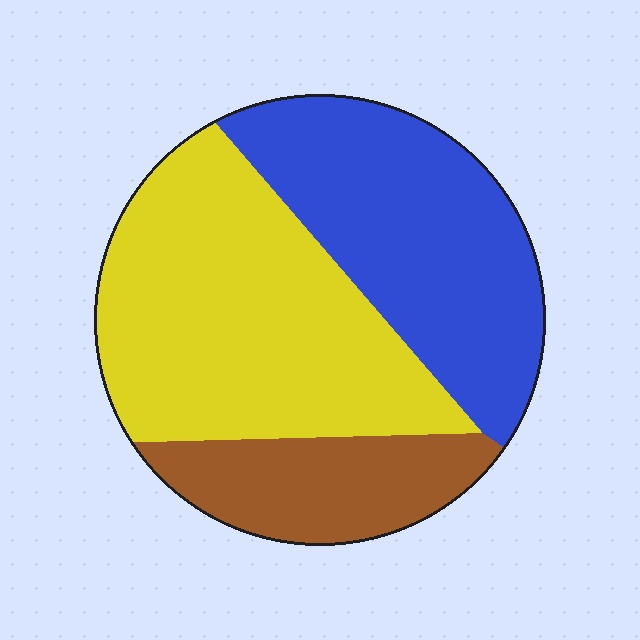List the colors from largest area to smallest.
From largest to smallest: yellow, blue, brown.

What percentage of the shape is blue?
Blue covers around 35% of the shape.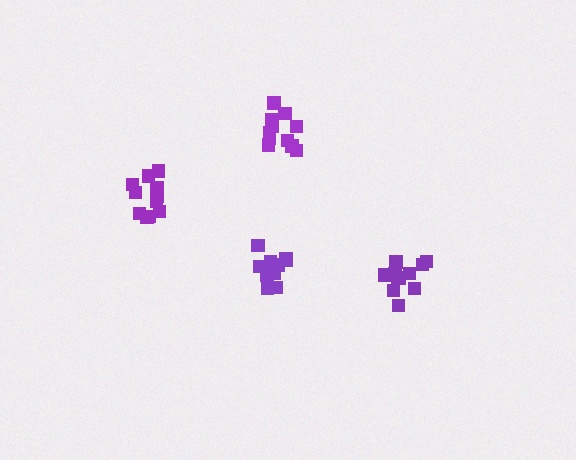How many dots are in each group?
Group 1: 11 dots, Group 2: 11 dots, Group 3: 11 dots, Group 4: 11 dots (44 total).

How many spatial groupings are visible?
There are 4 spatial groupings.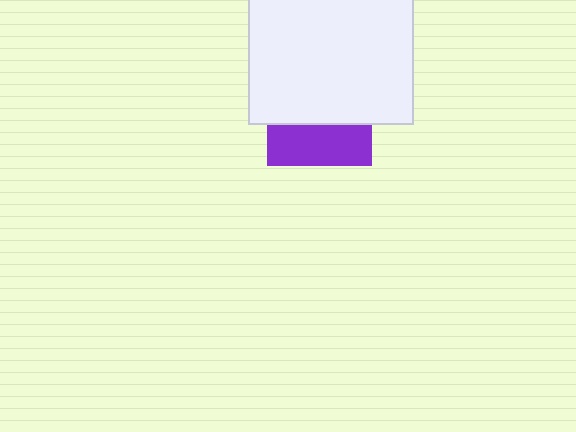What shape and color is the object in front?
The object in front is a white square.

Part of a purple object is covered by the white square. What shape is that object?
It is a square.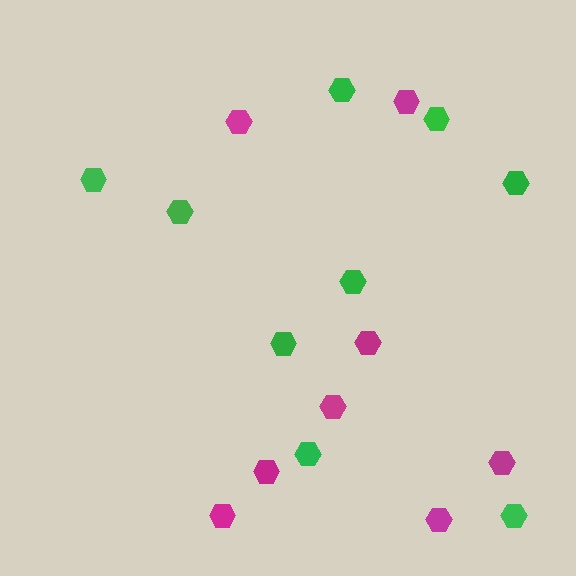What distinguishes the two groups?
There are 2 groups: one group of magenta hexagons (8) and one group of green hexagons (9).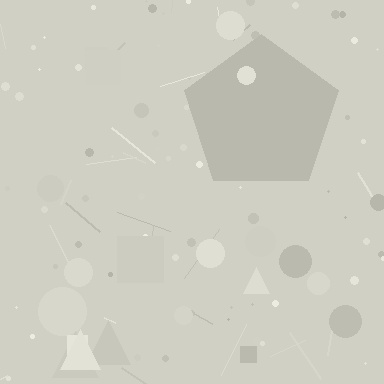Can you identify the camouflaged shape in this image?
The camouflaged shape is a pentagon.